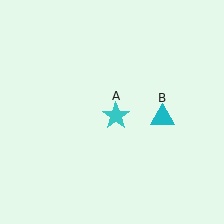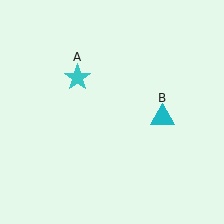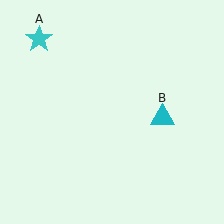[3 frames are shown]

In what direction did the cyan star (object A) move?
The cyan star (object A) moved up and to the left.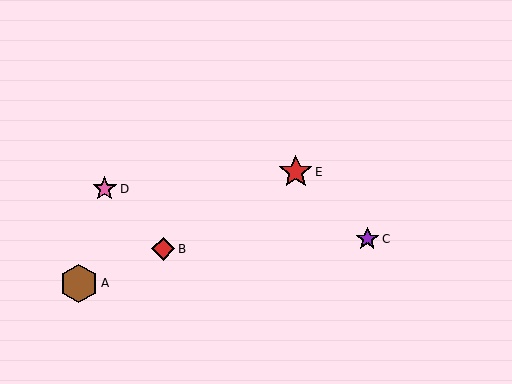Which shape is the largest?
The brown hexagon (labeled A) is the largest.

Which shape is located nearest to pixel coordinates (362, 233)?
The purple star (labeled C) at (367, 239) is nearest to that location.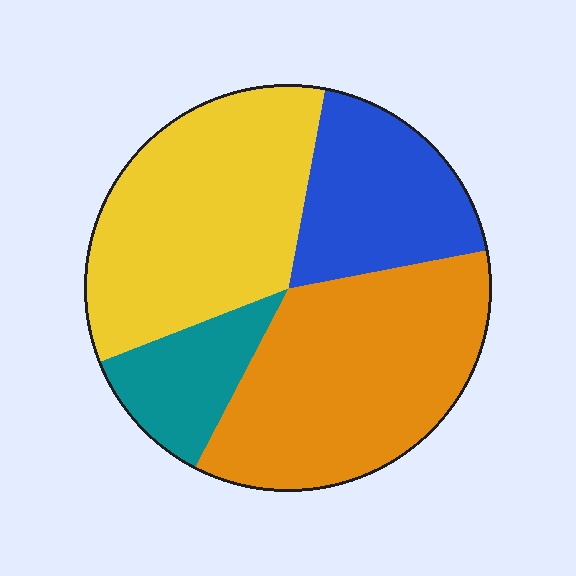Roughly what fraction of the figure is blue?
Blue covers around 20% of the figure.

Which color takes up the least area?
Teal, at roughly 10%.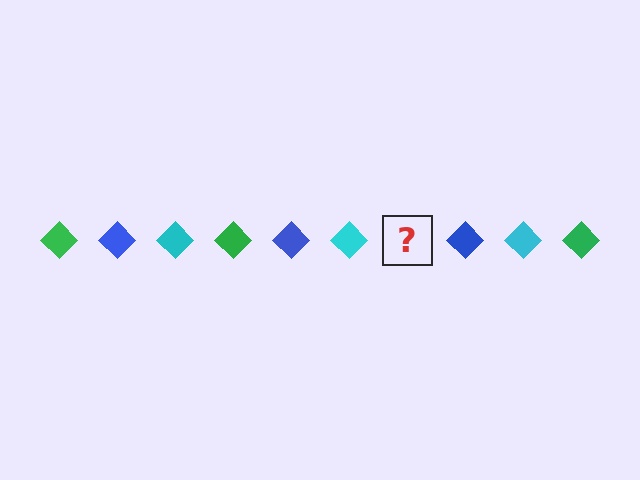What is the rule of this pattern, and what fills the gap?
The rule is that the pattern cycles through green, blue, cyan diamonds. The gap should be filled with a green diamond.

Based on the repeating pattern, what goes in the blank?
The blank should be a green diamond.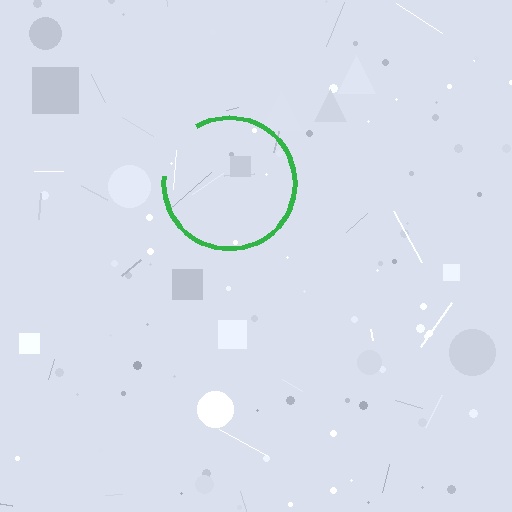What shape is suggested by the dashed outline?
The dashed outline suggests a circle.